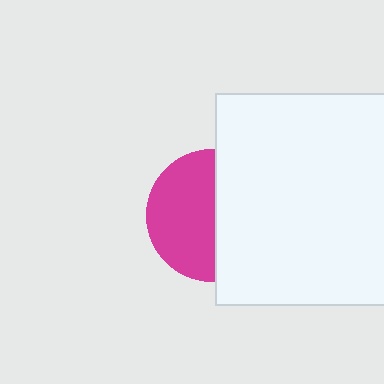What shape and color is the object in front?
The object in front is a white rectangle.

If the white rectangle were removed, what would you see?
You would see the complete magenta circle.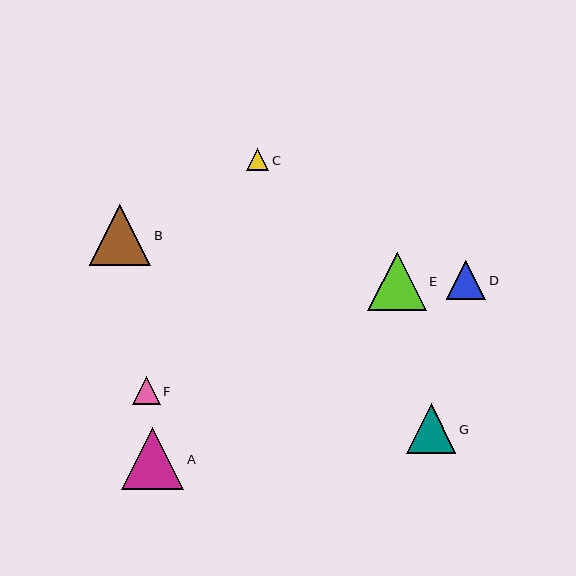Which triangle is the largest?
Triangle A is the largest with a size of approximately 62 pixels.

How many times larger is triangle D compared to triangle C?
Triangle D is approximately 1.8 times the size of triangle C.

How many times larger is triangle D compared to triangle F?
Triangle D is approximately 1.4 times the size of triangle F.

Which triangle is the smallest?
Triangle C is the smallest with a size of approximately 22 pixels.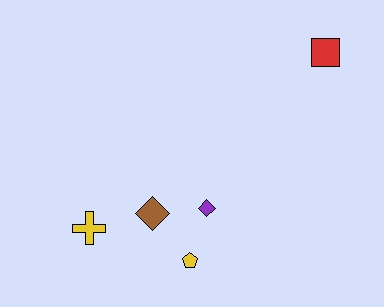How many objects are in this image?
There are 5 objects.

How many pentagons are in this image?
There is 1 pentagon.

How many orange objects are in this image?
There are no orange objects.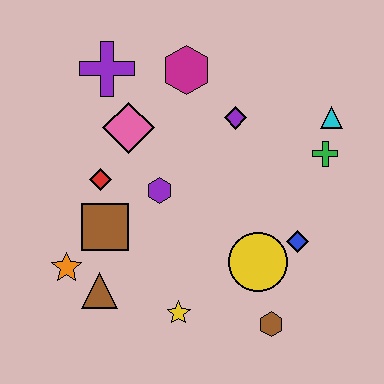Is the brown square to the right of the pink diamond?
No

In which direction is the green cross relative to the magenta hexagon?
The green cross is to the right of the magenta hexagon.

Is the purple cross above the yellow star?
Yes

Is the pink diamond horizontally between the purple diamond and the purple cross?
Yes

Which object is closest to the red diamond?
The brown square is closest to the red diamond.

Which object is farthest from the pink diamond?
The brown hexagon is farthest from the pink diamond.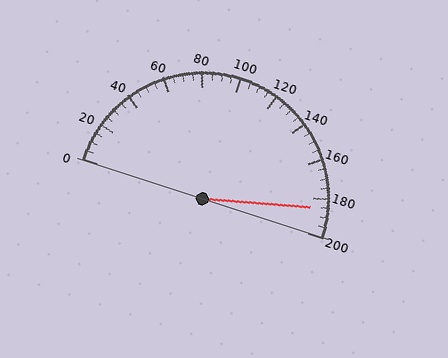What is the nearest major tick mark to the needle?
The nearest major tick mark is 180.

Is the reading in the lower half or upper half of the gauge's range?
The reading is in the upper half of the range (0 to 200).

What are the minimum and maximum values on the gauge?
The gauge ranges from 0 to 200.